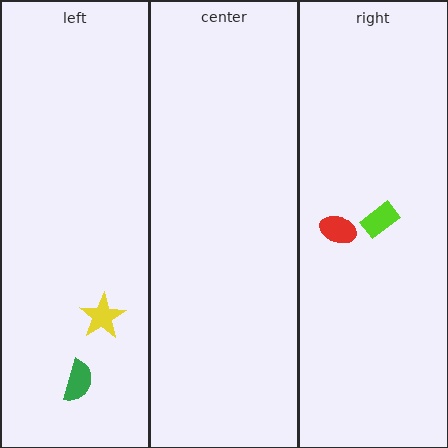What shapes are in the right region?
The lime rectangle, the red ellipse.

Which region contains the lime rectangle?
The right region.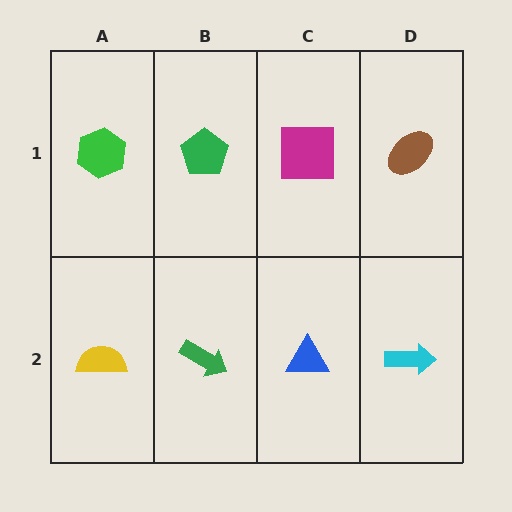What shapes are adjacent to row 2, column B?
A green pentagon (row 1, column B), a yellow semicircle (row 2, column A), a blue triangle (row 2, column C).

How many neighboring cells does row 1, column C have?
3.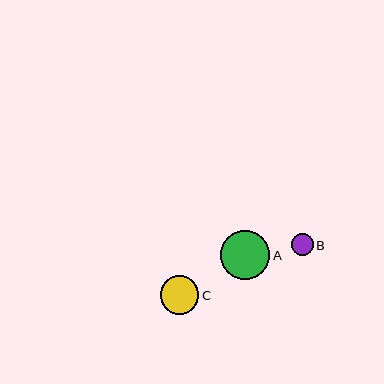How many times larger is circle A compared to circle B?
Circle A is approximately 2.3 times the size of circle B.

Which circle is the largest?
Circle A is the largest with a size of approximately 49 pixels.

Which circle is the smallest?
Circle B is the smallest with a size of approximately 22 pixels.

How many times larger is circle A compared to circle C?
Circle A is approximately 1.3 times the size of circle C.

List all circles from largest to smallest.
From largest to smallest: A, C, B.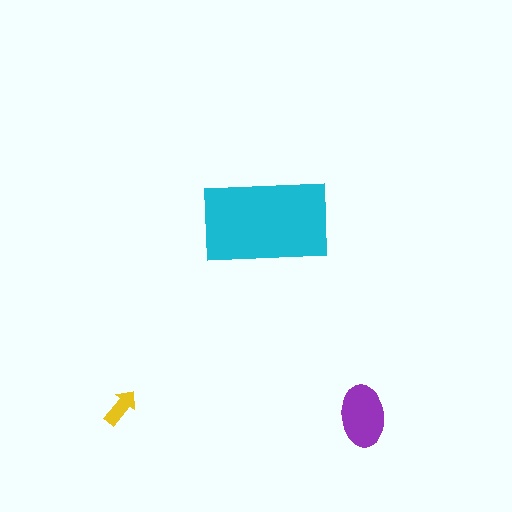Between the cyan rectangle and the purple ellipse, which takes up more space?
The cyan rectangle.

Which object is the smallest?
The yellow arrow.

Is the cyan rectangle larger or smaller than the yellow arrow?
Larger.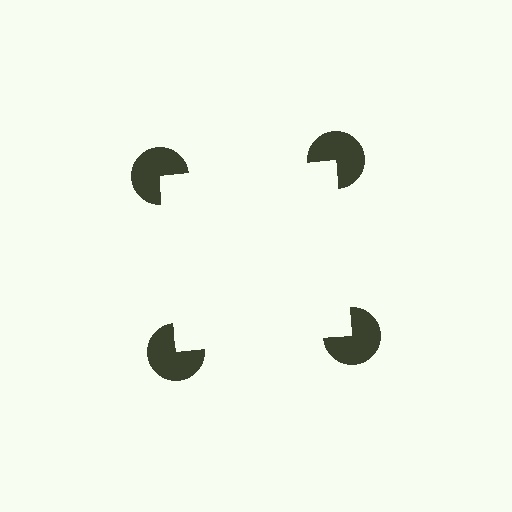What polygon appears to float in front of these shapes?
An illusory square — its edges are inferred from the aligned wedge cuts in the pac-man discs, not physically drawn.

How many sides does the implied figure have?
4 sides.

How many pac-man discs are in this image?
There are 4 — one at each vertex of the illusory square.